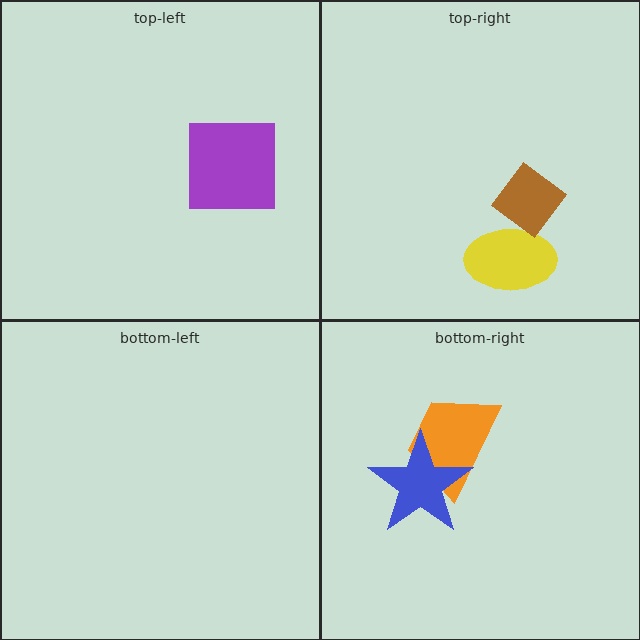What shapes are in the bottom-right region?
The orange trapezoid, the blue star.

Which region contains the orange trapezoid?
The bottom-right region.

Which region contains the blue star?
The bottom-right region.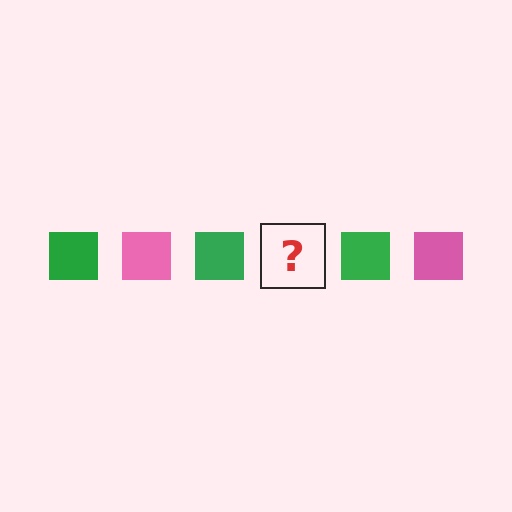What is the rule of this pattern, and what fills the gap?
The rule is that the pattern cycles through green, pink squares. The gap should be filled with a pink square.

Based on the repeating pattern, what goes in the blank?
The blank should be a pink square.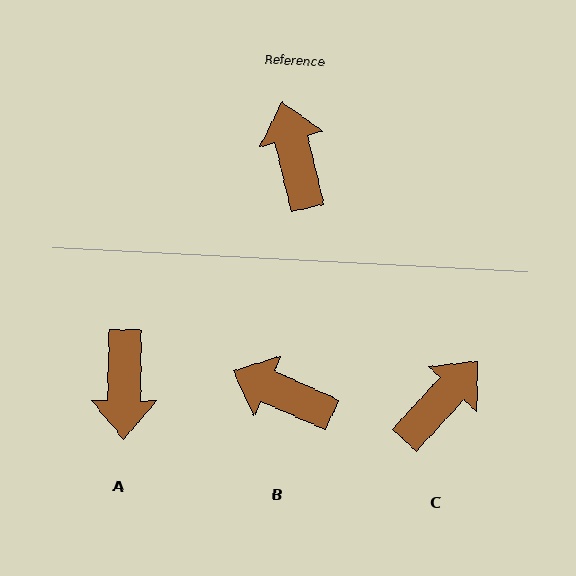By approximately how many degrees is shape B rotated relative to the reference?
Approximately 52 degrees counter-clockwise.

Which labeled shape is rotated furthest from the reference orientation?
A, about 166 degrees away.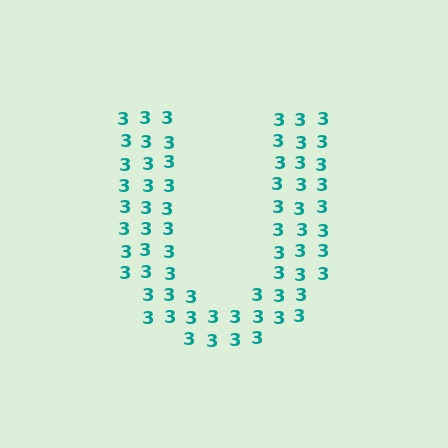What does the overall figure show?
The overall figure shows the letter U.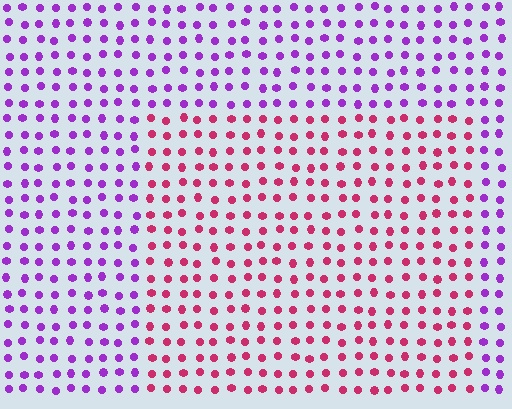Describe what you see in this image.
The image is filled with small purple elements in a uniform arrangement. A rectangle-shaped region is visible where the elements are tinted to a slightly different hue, forming a subtle color boundary.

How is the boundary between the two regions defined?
The boundary is defined purely by a slight shift in hue (about 52 degrees). Spacing, size, and orientation are identical on both sides.